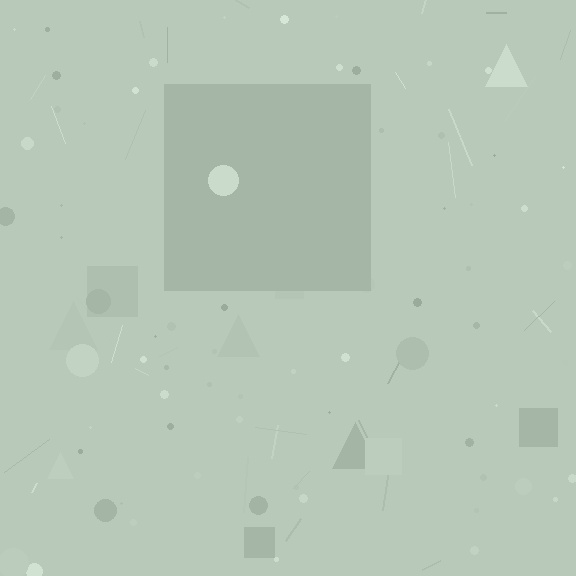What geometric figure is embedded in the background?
A square is embedded in the background.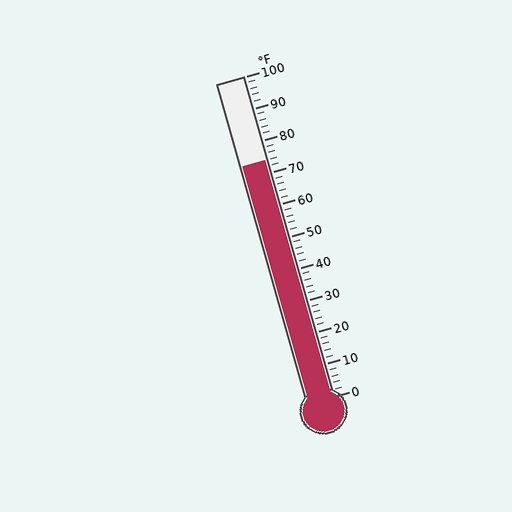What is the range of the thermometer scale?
The thermometer scale ranges from 0°F to 100°F.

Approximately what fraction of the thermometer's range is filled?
The thermometer is filled to approximately 75% of its range.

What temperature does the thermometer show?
The thermometer shows approximately 74°F.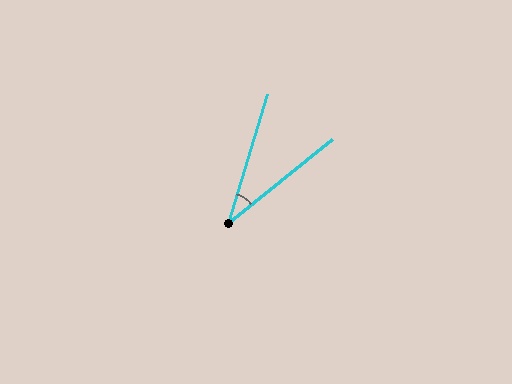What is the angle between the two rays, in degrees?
Approximately 34 degrees.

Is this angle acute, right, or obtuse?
It is acute.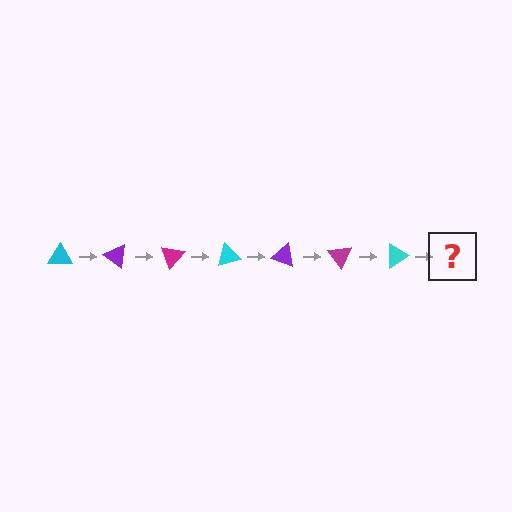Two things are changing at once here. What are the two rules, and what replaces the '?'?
The two rules are that it rotates 35 degrees each step and the color cycles through cyan, purple, and magenta. The '?' should be a purple triangle, rotated 245 degrees from the start.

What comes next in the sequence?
The next element should be a purple triangle, rotated 245 degrees from the start.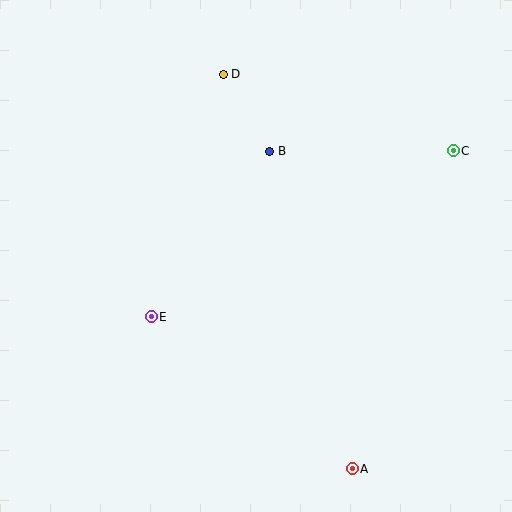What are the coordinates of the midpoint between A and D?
The midpoint between A and D is at (288, 271).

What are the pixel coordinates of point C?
Point C is at (453, 151).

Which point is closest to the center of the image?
Point B at (270, 151) is closest to the center.